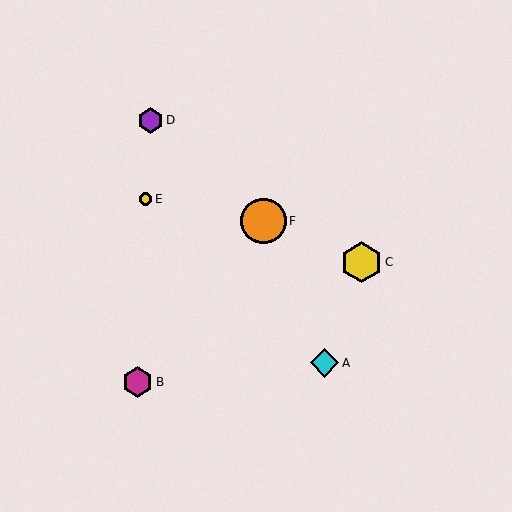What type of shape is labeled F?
Shape F is an orange circle.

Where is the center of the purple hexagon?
The center of the purple hexagon is at (151, 120).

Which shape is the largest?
The orange circle (labeled F) is the largest.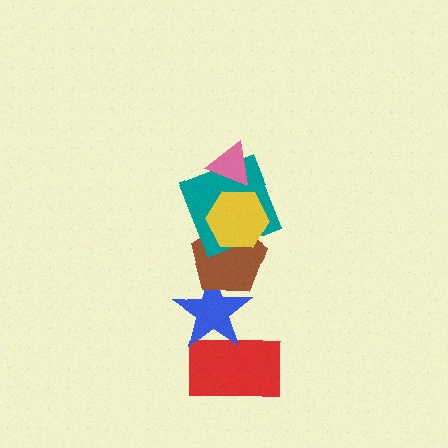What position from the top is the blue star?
The blue star is 5th from the top.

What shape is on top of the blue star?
The brown pentagon is on top of the blue star.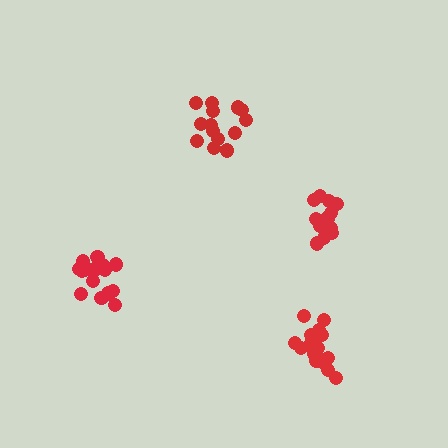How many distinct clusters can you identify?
There are 4 distinct clusters.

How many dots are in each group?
Group 1: 18 dots, Group 2: 15 dots, Group 3: 14 dots, Group 4: 18 dots (65 total).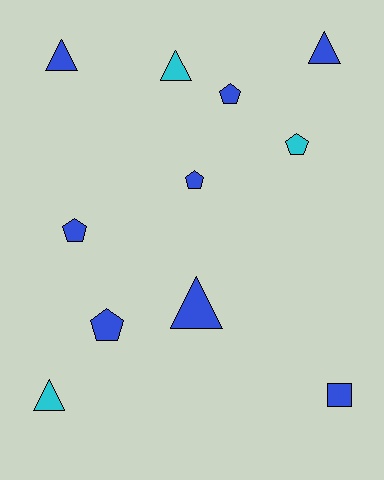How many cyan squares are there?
There are no cyan squares.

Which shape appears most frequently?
Triangle, with 5 objects.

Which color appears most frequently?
Blue, with 8 objects.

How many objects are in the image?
There are 11 objects.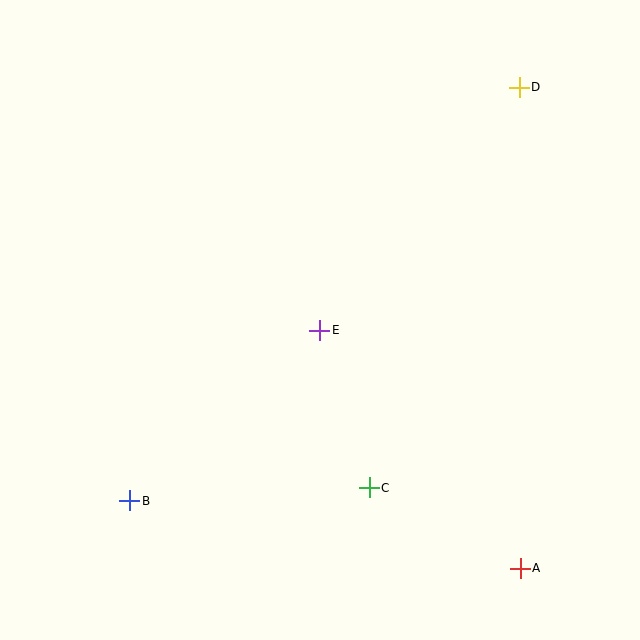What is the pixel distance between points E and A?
The distance between E and A is 311 pixels.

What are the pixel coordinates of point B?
Point B is at (130, 501).